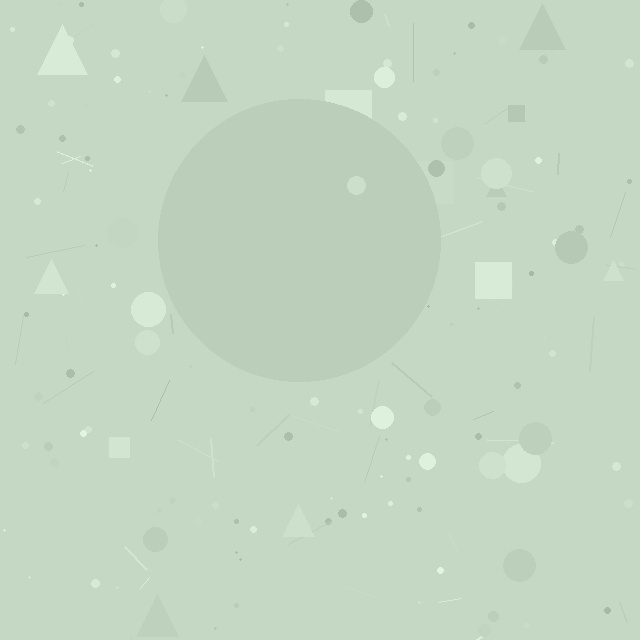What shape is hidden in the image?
A circle is hidden in the image.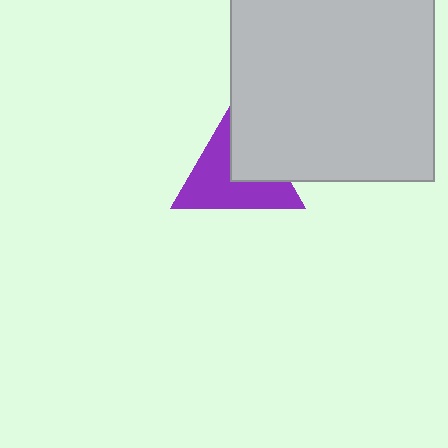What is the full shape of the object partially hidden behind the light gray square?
The partially hidden object is a purple triangle.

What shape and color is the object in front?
The object in front is a light gray square.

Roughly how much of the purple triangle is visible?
About half of it is visible (roughly 62%).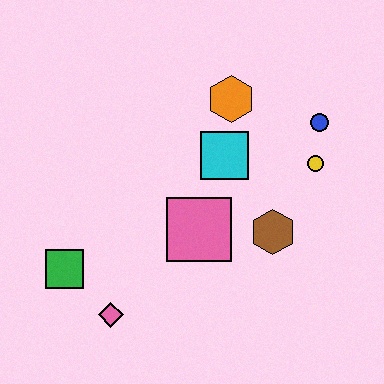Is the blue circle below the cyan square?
No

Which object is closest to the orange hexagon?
The cyan square is closest to the orange hexagon.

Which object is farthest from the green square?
The blue circle is farthest from the green square.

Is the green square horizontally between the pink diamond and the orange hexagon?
No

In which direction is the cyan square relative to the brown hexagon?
The cyan square is above the brown hexagon.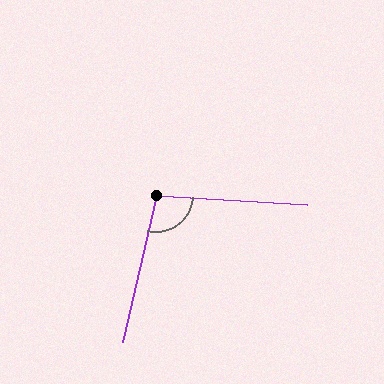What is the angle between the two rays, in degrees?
Approximately 99 degrees.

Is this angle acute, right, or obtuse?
It is obtuse.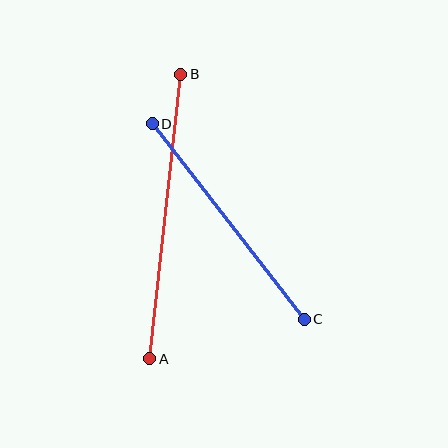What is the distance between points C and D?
The distance is approximately 248 pixels.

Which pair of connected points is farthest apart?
Points A and B are farthest apart.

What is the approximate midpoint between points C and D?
The midpoint is at approximately (228, 222) pixels.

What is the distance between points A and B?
The distance is approximately 286 pixels.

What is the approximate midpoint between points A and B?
The midpoint is at approximately (165, 217) pixels.